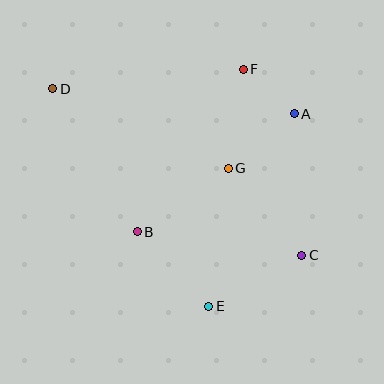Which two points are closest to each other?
Points A and F are closest to each other.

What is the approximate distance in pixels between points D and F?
The distance between D and F is approximately 192 pixels.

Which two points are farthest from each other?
Points C and D are farthest from each other.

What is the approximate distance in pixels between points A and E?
The distance between A and E is approximately 210 pixels.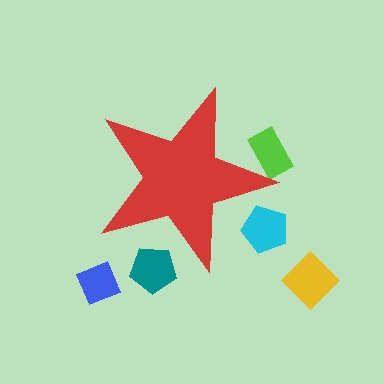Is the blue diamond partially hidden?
No, the blue diamond is fully visible.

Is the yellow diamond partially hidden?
No, the yellow diamond is fully visible.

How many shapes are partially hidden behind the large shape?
3 shapes are partially hidden.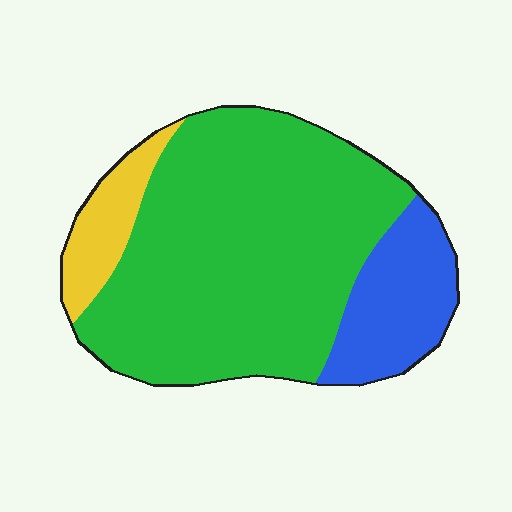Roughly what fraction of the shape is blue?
Blue takes up about one sixth (1/6) of the shape.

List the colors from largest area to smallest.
From largest to smallest: green, blue, yellow.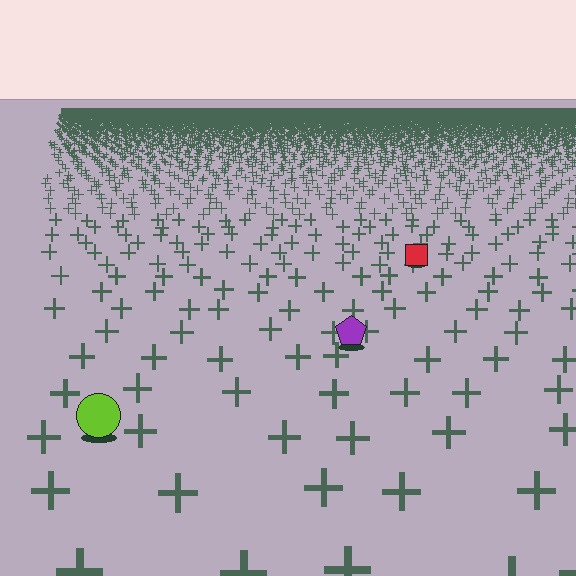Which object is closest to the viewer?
The lime circle is closest. The texture marks near it are larger and more spread out.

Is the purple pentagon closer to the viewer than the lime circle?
No. The lime circle is closer — you can tell from the texture gradient: the ground texture is coarser near it.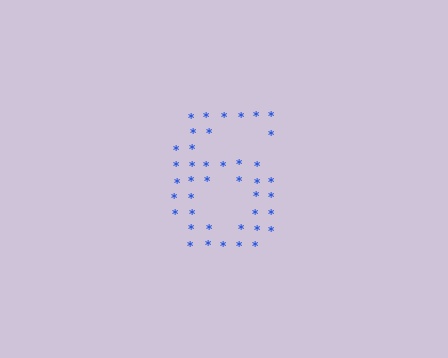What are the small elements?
The small elements are asterisks.